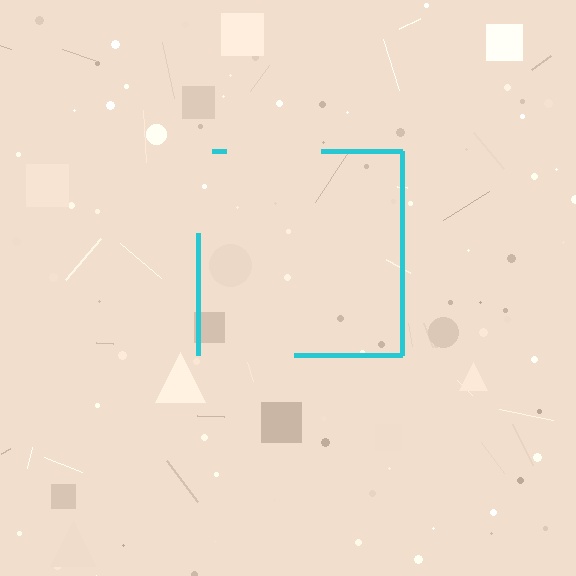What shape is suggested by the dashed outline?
The dashed outline suggests a square.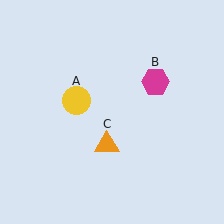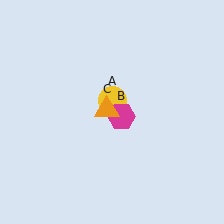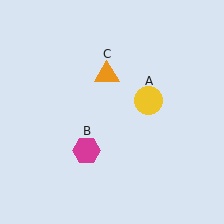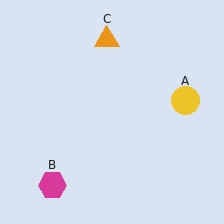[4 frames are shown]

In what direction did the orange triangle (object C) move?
The orange triangle (object C) moved up.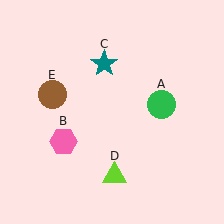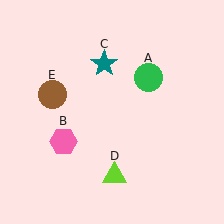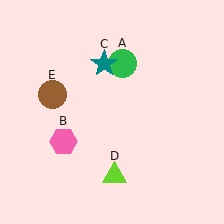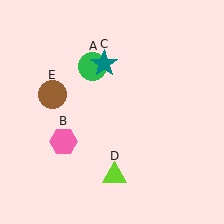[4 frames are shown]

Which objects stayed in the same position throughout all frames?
Pink hexagon (object B) and teal star (object C) and lime triangle (object D) and brown circle (object E) remained stationary.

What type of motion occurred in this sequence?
The green circle (object A) rotated counterclockwise around the center of the scene.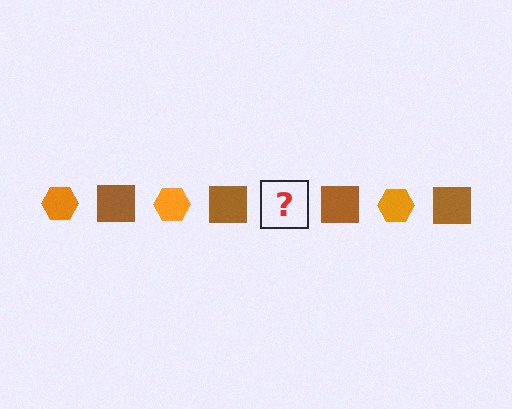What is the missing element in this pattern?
The missing element is an orange hexagon.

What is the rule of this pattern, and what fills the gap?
The rule is that the pattern alternates between orange hexagon and brown square. The gap should be filled with an orange hexagon.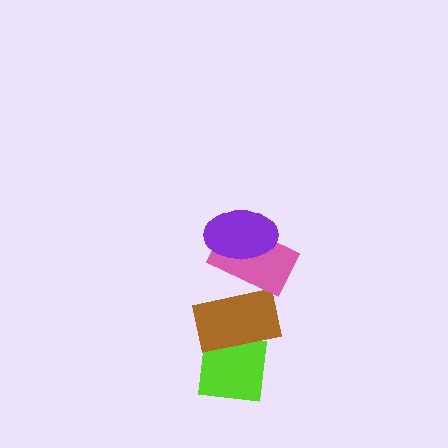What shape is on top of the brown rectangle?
The pink rectangle is on top of the brown rectangle.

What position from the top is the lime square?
The lime square is 4th from the top.